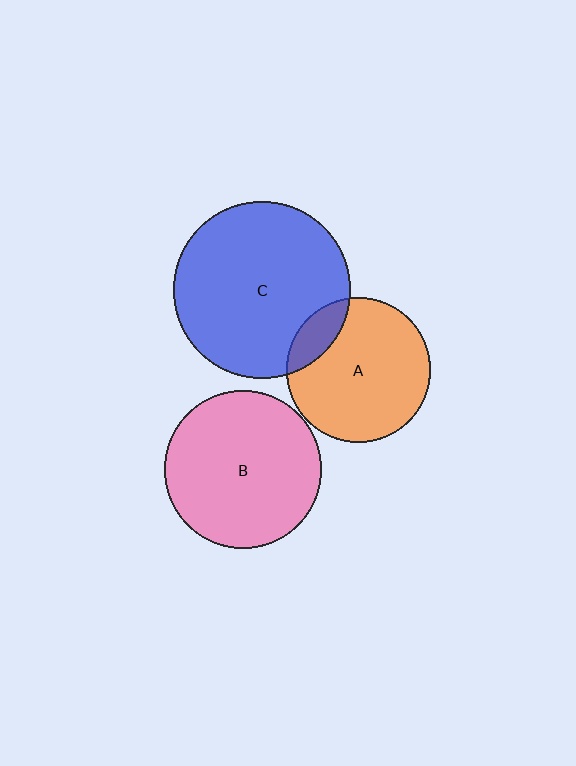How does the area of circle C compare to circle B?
Approximately 1.3 times.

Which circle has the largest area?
Circle C (blue).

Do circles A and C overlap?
Yes.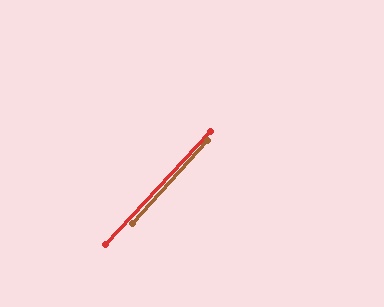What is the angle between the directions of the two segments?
Approximately 1 degree.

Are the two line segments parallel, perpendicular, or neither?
Parallel — their directions differ by only 1.4°.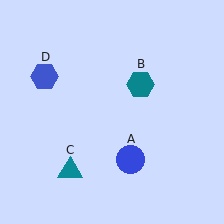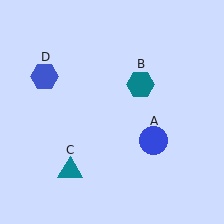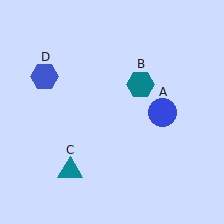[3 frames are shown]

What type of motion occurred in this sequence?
The blue circle (object A) rotated counterclockwise around the center of the scene.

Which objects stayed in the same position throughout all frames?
Teal hexagon (object B) and teal triangle (object C) and blue hexagon (object D) remained stationary.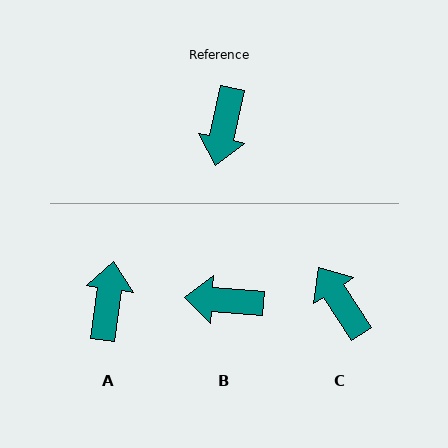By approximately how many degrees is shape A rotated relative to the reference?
Approximately 176 degrees clockwise.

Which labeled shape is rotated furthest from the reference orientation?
A, about 176 degrees away.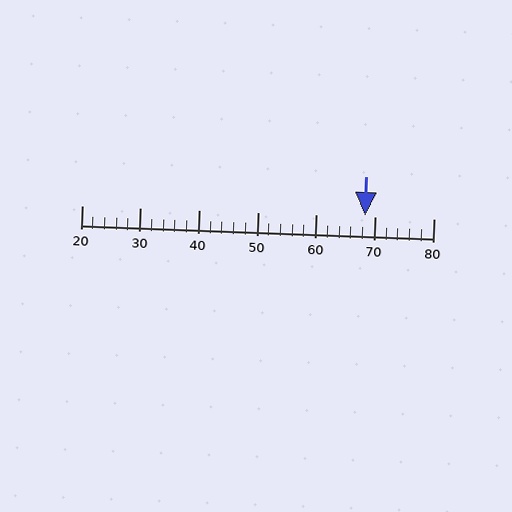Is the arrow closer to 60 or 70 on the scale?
The arrow is closer to 70.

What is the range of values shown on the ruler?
The ruler shows values from 20 to 80.